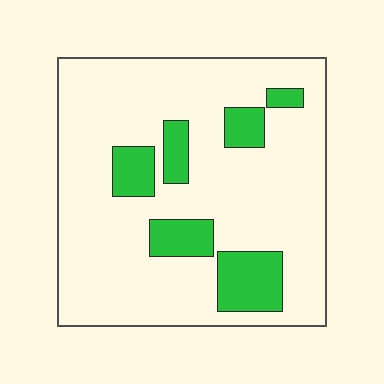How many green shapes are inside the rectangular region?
6.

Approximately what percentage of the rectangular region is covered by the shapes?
Approximately 20%.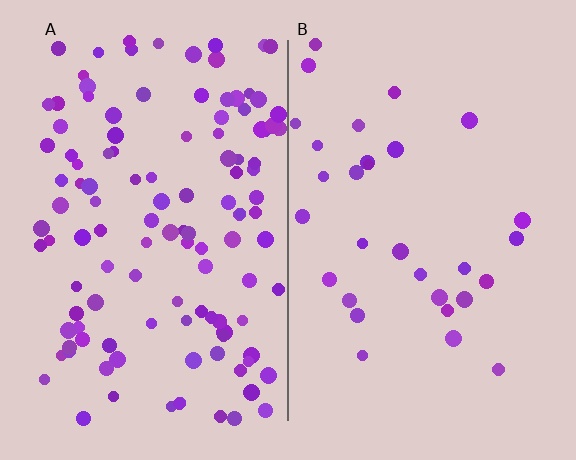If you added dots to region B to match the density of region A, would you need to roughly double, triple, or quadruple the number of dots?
Approximately quadruple.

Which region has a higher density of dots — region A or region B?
A (the left).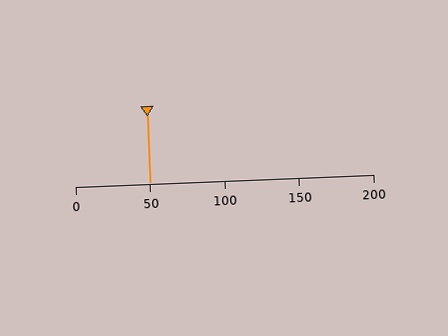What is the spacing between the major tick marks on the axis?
The major ticks are spaced 50 apart.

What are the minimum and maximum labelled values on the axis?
The axis runs from 0 to 200.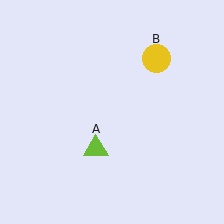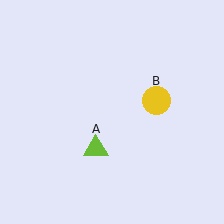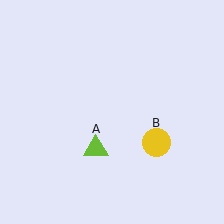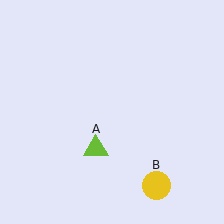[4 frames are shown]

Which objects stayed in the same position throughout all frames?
Lime triangle (object A) remained stationary.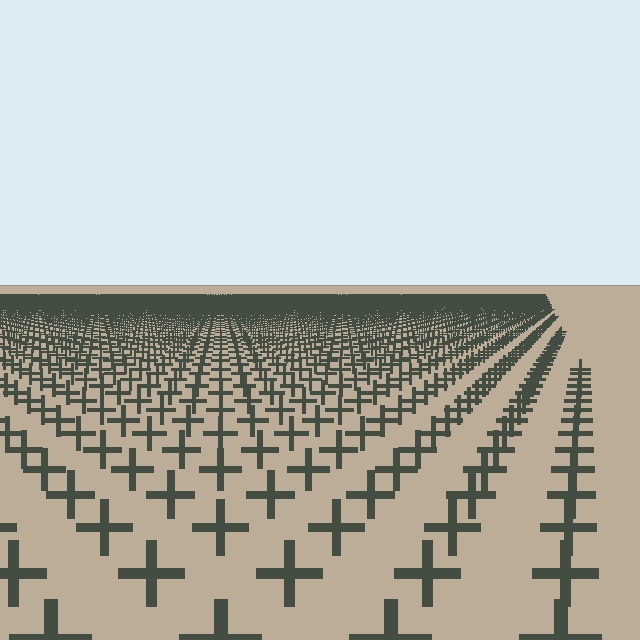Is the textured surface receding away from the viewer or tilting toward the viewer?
The surface is receding away from the viewer. Texture elements get smaller and denser toward the top.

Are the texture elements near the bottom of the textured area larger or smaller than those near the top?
Larger. Near the bottom, elements are closer to the viewer and appear at a bigger on-screen size.